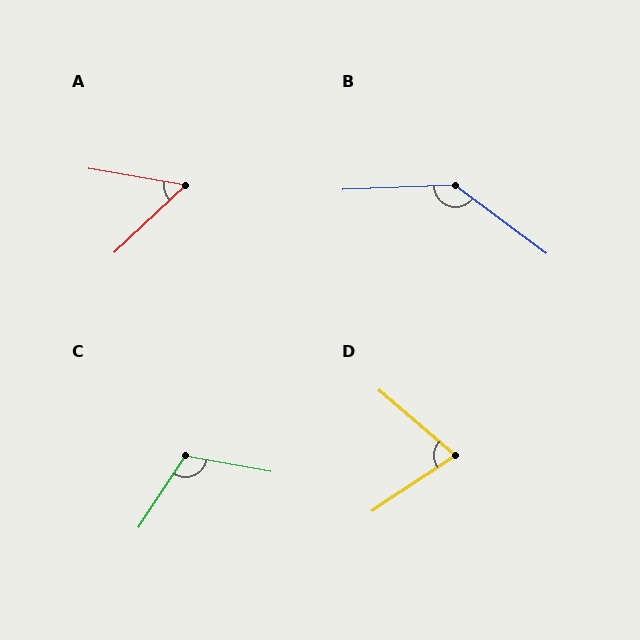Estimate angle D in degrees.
Approximately 74 degrees.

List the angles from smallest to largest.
A (53°), D (74°), C (113°), B (141°).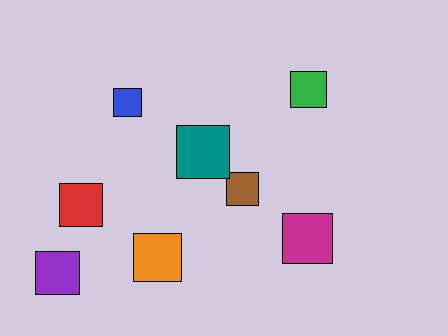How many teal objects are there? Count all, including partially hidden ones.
There is 1 teal object.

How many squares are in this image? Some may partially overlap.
There are 8 squares.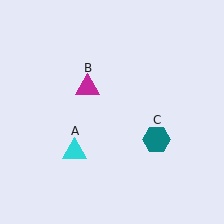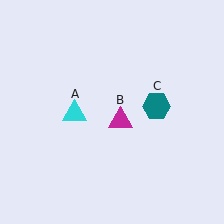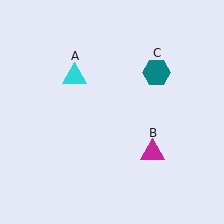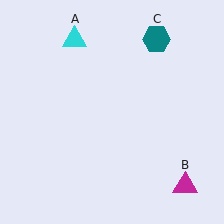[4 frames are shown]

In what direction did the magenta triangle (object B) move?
The magenta triangle (object B) moved down and to the right.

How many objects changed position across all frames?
3 objects changed position: cyan triangle (object A), magenta triangle (object B), teal hexagon (object C).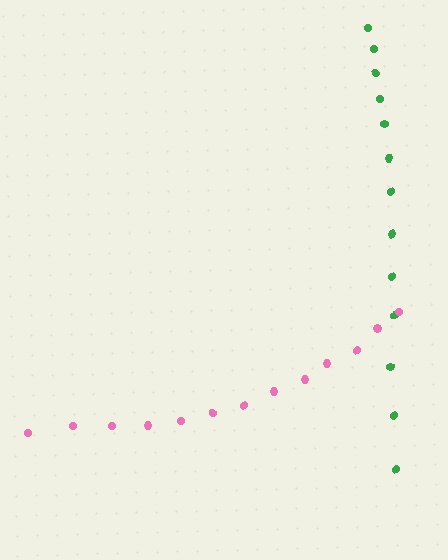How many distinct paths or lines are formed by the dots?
There are 2 distinct paths.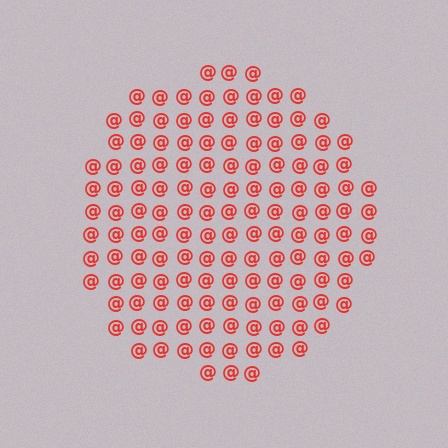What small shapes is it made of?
It is made of small at signs.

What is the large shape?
The large shape is a circle.